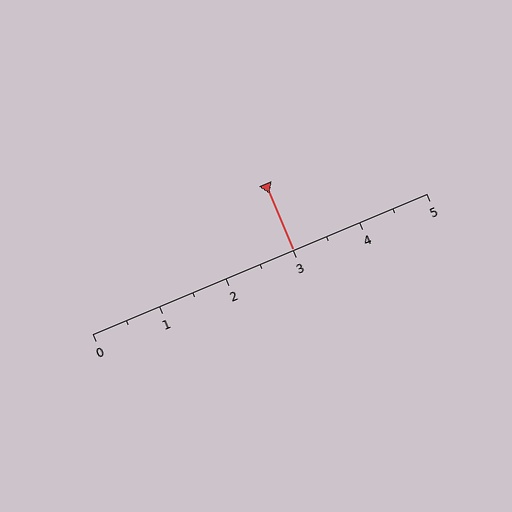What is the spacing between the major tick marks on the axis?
The major ticks are spaced 1 apart.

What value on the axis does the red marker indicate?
The marker indicates approximately 3.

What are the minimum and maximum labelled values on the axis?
The axis runs from 0 to 5.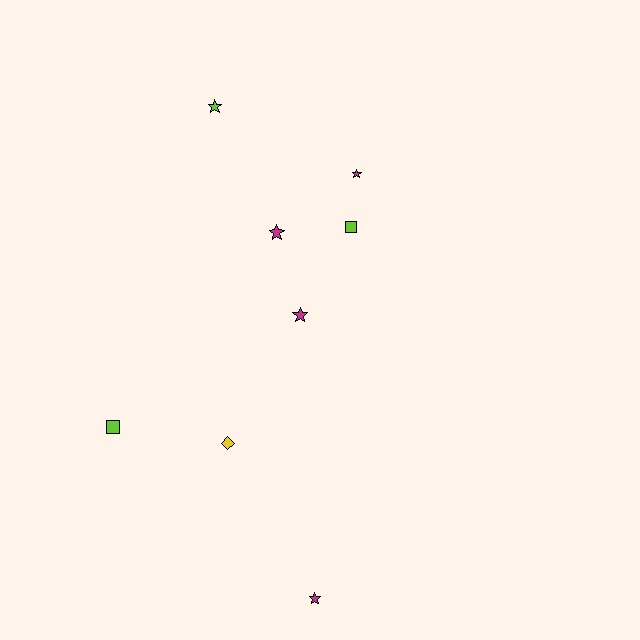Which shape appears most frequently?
Star, with 5 objects.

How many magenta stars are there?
There are 4 magenta stars.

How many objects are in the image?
There are 8 objects.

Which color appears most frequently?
Magenta, with 4 objects.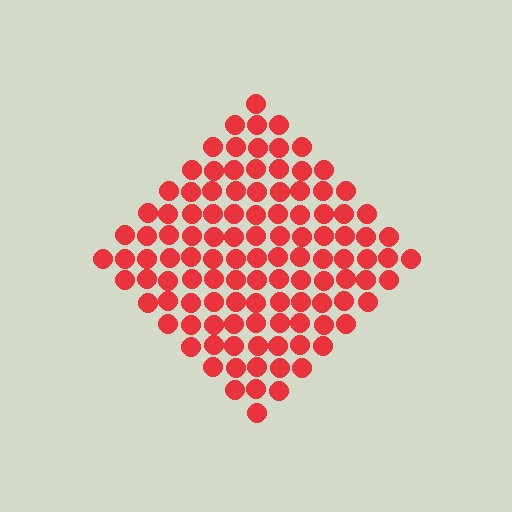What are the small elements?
The small elements are circles.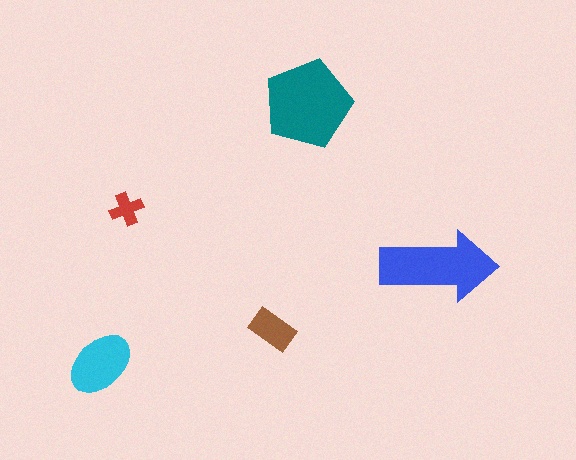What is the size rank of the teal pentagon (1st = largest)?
1st.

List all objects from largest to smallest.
The teal pentagon, the blue arrow, the cyan ellipse, the brown rectangle, the red cross.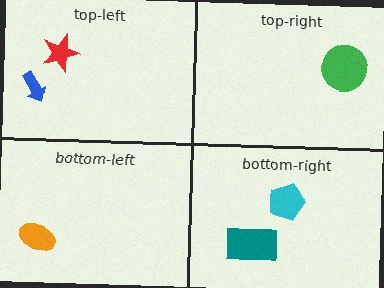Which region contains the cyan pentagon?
The bottom-right region.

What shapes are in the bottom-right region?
The cyan pentagon, the teal rectangle.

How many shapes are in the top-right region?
1.